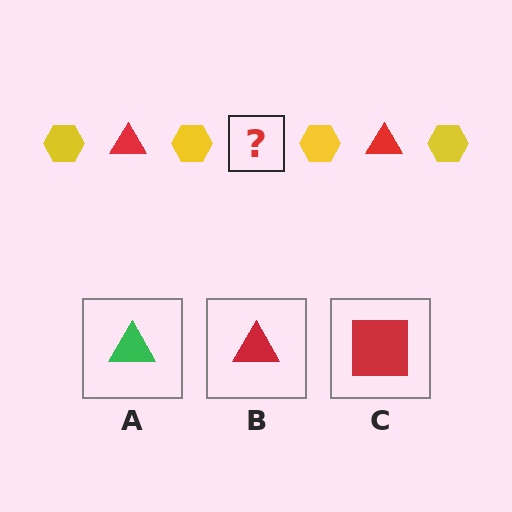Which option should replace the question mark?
Option B.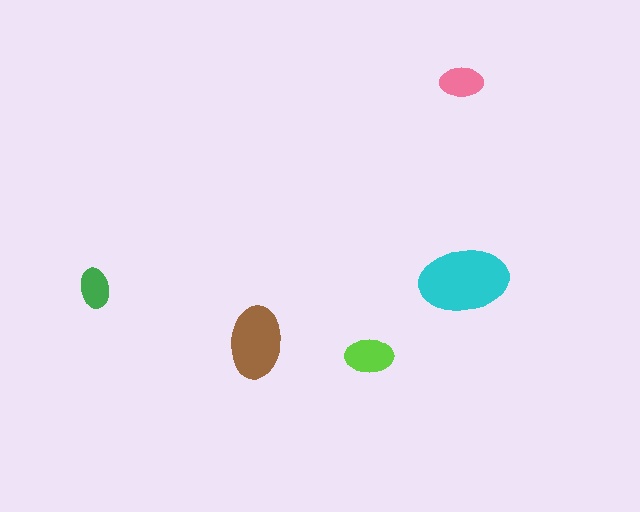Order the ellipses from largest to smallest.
the cyan one, the brown one, the lime one, the pink one, the green one.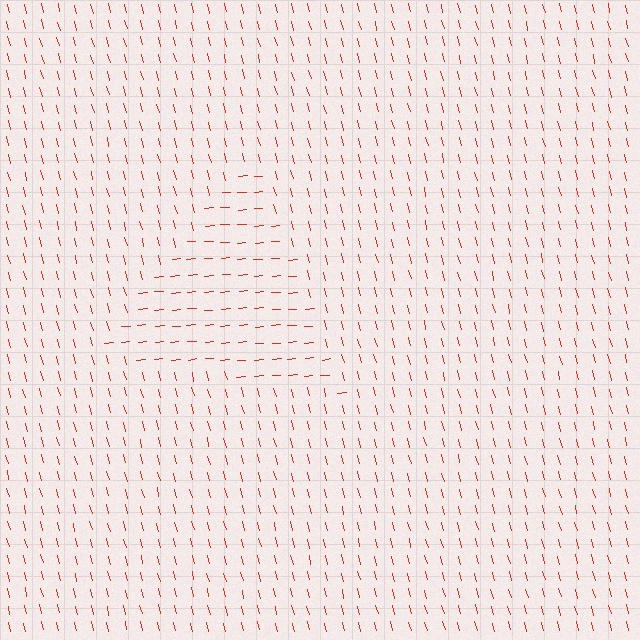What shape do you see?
I see a triangle.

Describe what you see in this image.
The image is filled with small red line segments. A triangle region in the image has lines oriented differently from the surrounding lines, creating a visible texture boundary.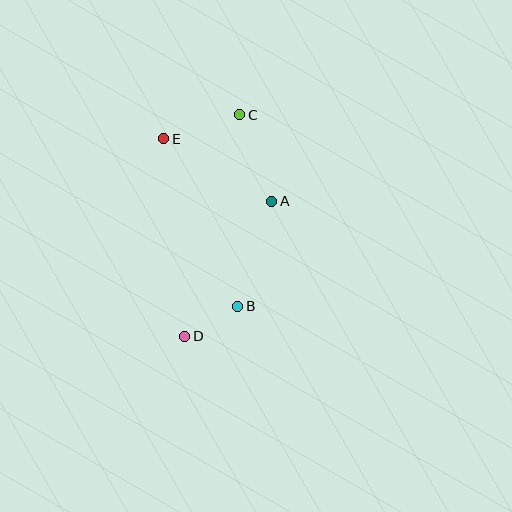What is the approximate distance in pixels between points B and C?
The distance between B and C is approximately 191 pixels.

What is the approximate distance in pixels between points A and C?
The distance between A and C is approximately 92 pixels.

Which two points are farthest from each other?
Points C and D are farthest from each other.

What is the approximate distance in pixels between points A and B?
The distance between A and B is approximately 110 pixels.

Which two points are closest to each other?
Points B and D are closest to each other.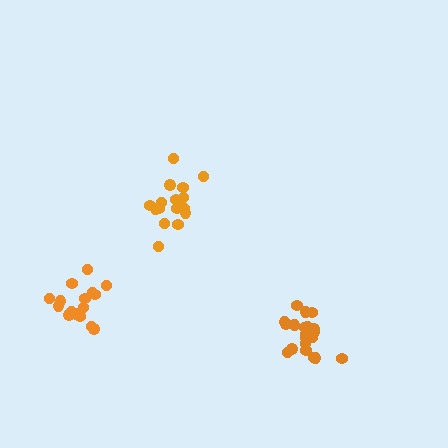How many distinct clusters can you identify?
There are 3 distinct clusters.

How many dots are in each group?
Group 1: 20 dots, Group 2: 16 dots, Group 3: 17 dots (53 total).